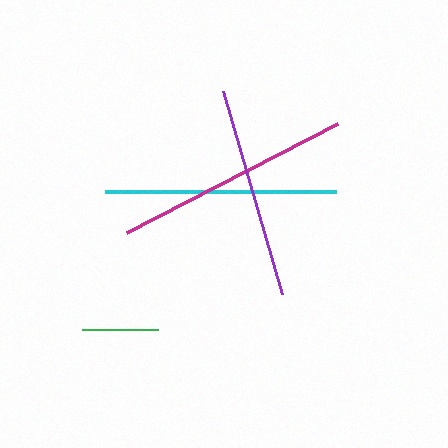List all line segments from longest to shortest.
From longest to shortest: magenta, cyan, purple, green.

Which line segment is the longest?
The magenta line is the longest at approximately 237 pixels.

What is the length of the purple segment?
The purple segment is approximately 212 pixels long.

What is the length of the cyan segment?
The cyan segment is approximately 231 pixels long.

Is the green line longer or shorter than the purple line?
The purple line is longer than the green line.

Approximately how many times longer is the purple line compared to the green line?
The purple line is approximately 2.8 times the length of the green line.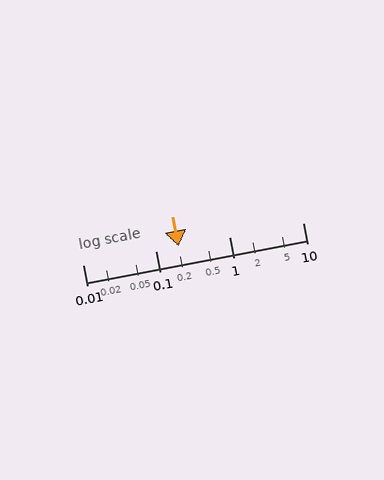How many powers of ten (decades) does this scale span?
The scale spans 3 decades, from 0.01 to 10.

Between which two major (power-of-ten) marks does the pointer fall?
The pointer is between 0.1 and 1.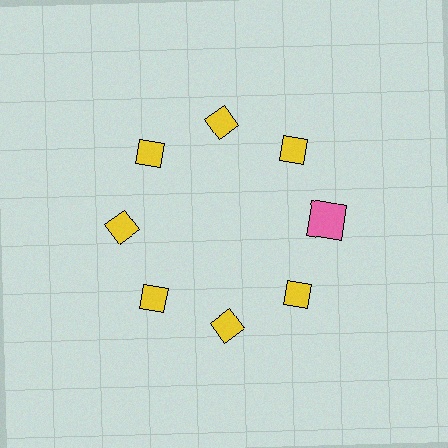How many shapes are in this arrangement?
There are 8 shapes arranged in a ring pattern.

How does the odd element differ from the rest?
It differs in both color (pink instead of yellow) and shape (square instead of diamond).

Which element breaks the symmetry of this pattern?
The pink square at roughly the 3 o'clock position breaks the symmetry. All other shapes are yellow diamonds.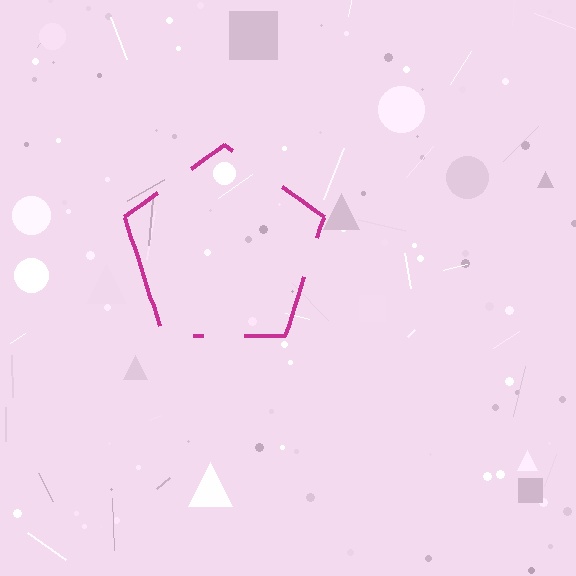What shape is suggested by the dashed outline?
The dashed outline suggests a pentagon.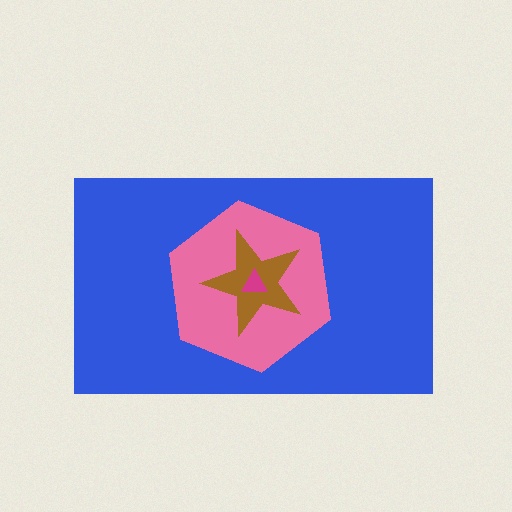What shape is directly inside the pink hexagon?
The brown star.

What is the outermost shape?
The blue rectangle.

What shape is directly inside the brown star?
The magenta triangle.